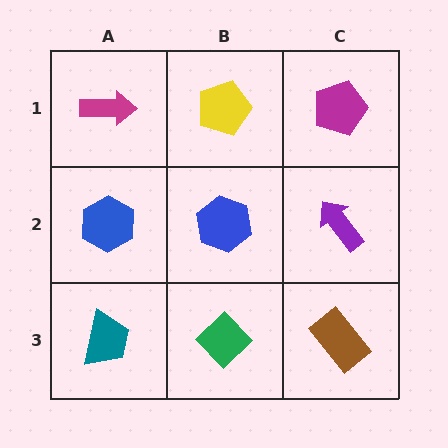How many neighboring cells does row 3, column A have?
2.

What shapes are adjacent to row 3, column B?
A blue hexagon (row 2, column B), a teal trapezoid (row 3, column A), a brown rectangle (row 3, column C).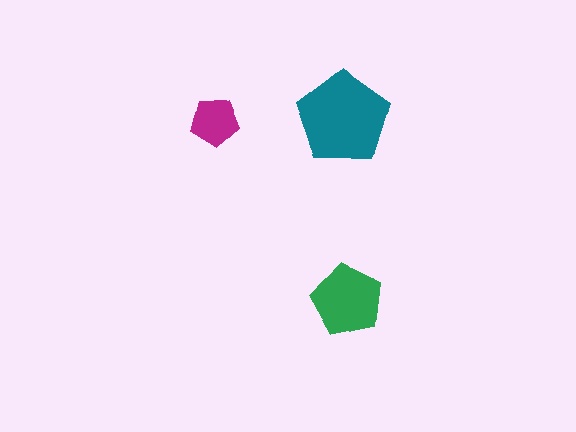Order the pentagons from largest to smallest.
the teal one, the green one, the magenta one.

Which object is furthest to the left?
The magenta pentagon is leftmost.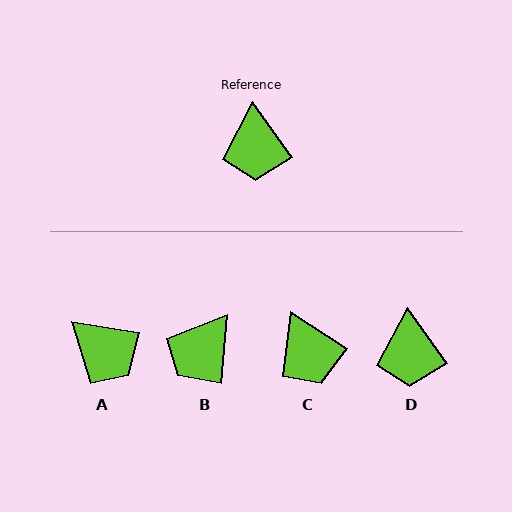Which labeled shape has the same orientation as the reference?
D.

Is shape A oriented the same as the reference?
No, it is off by about 45 degrees.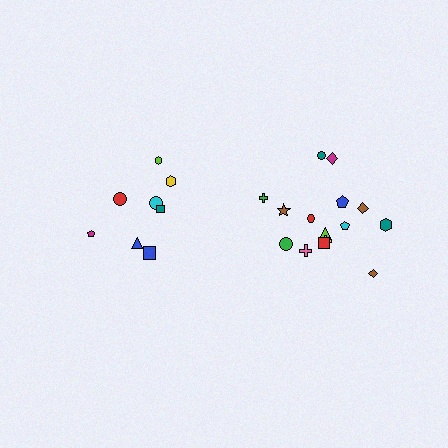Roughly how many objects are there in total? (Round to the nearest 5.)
Roughly 25 objects in total.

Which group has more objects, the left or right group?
The right group.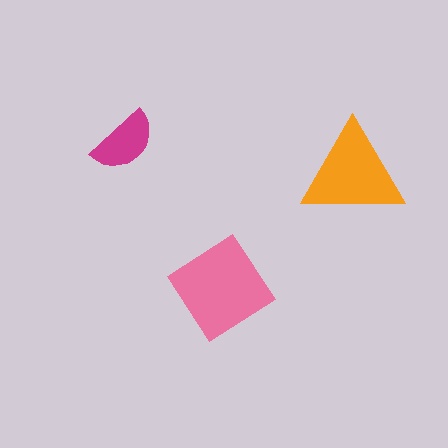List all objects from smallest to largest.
The magenta semicircle, the orange triangle, the pink diamond.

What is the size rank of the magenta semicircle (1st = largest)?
3rd.